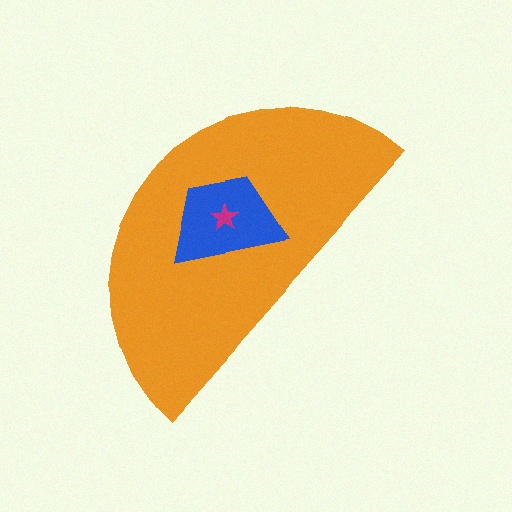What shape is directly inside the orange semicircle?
The blue trapezoid.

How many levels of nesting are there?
3.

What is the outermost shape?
The orange semicircle.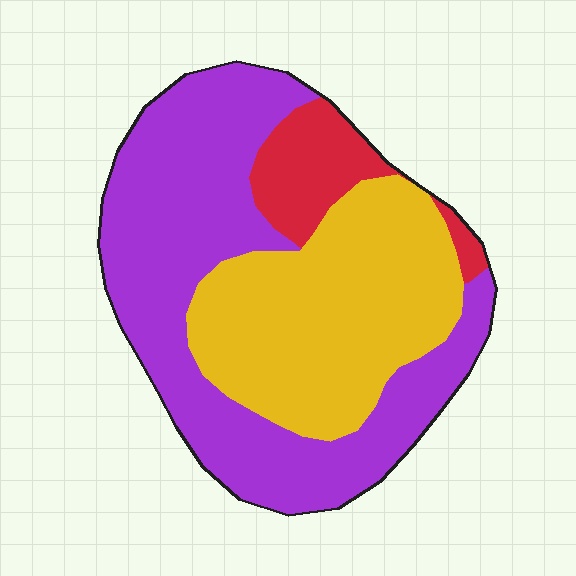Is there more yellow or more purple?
Purple.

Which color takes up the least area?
Red, at roughly 10%.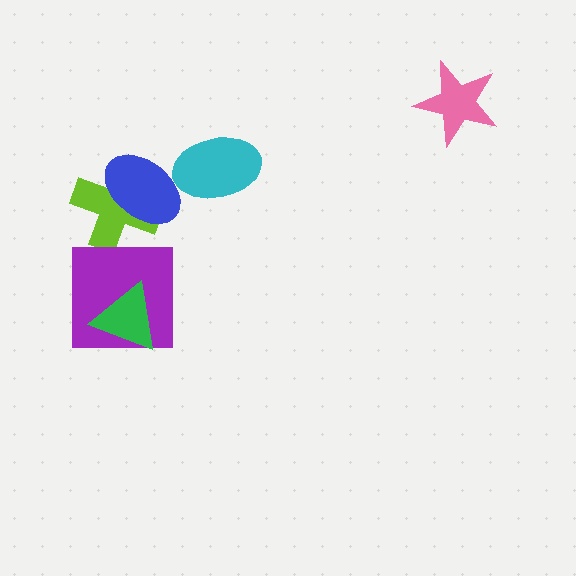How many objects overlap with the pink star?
0 objects overlap with the pink star.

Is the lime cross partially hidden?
Yes, it is partially covered by another shape.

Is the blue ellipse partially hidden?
Yes, it is partially covered by another shape.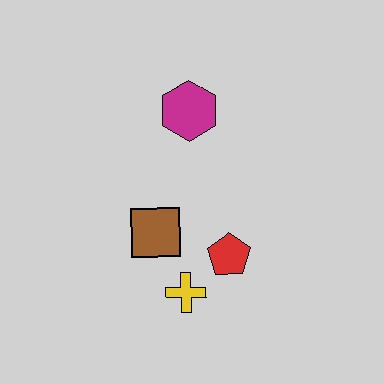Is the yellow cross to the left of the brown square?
No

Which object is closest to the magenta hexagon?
The brown square is closest to the magenta hexagon.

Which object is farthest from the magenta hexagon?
The yellow cross is farthest from the magenta hexagon.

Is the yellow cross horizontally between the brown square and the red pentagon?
Yes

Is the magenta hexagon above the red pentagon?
Yes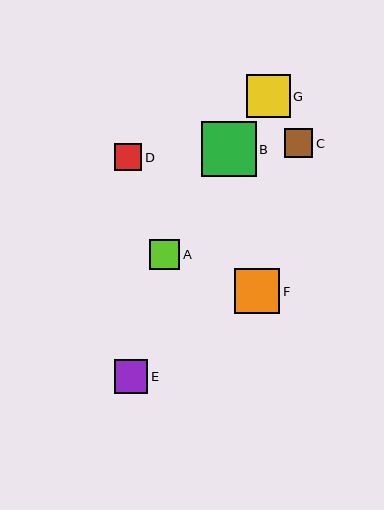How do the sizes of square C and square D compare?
Square C and square D are approximately the same size.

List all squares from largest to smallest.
From largest to smallest: B, F, G, E, A, C, D.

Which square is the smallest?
Square D is the smallest with a size of approximately 27 pixels.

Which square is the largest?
Square B is the largest with a size of approximately 54 pixels.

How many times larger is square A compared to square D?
Square A is approximately 1.1 times the size of square D.